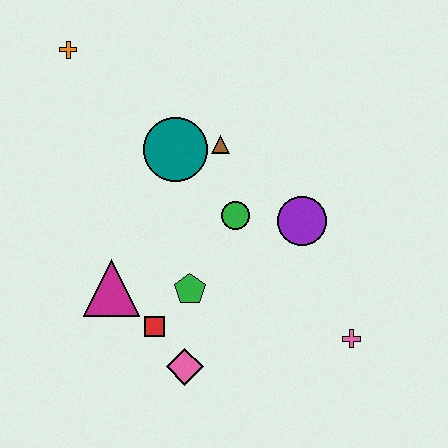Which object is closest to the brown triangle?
The teal circle is closest to the brown triangle.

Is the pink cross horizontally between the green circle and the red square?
No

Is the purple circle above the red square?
Yes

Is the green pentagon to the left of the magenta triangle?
No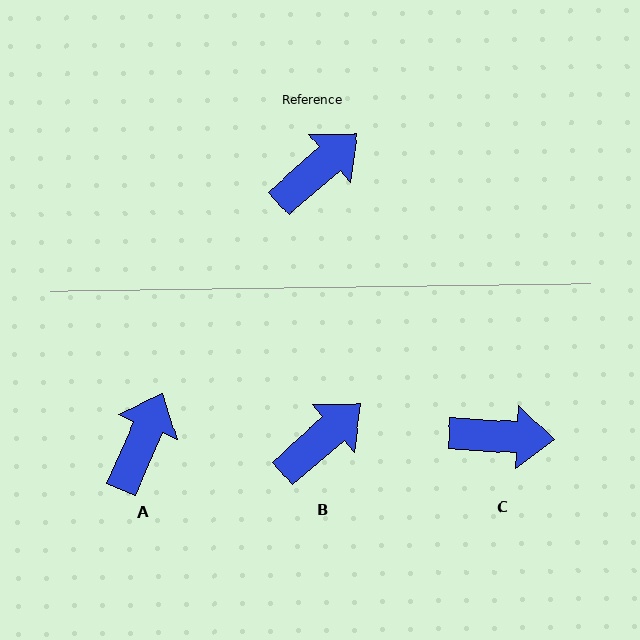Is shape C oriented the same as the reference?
No, it is off by about 45 degrees.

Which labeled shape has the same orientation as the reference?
B.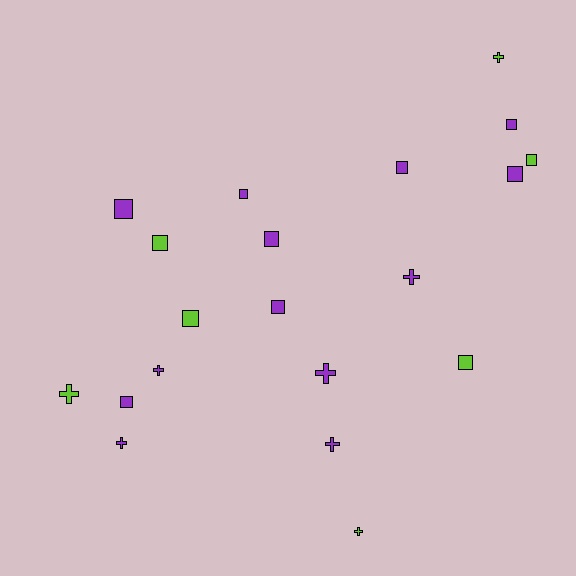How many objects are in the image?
There are 20 objects.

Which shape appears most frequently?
Square, with 12 objects.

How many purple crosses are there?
There are 5 purple crosses.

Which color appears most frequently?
Purple, with 13 objects.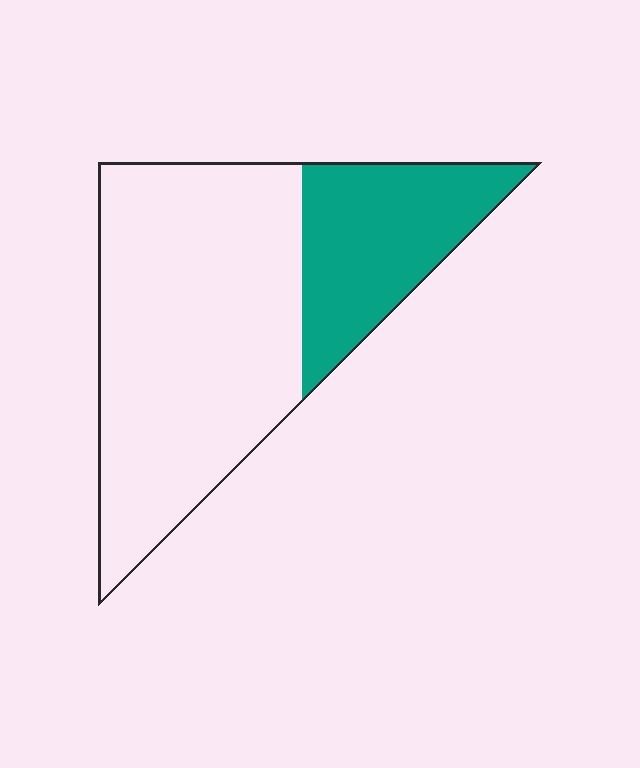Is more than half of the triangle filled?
No.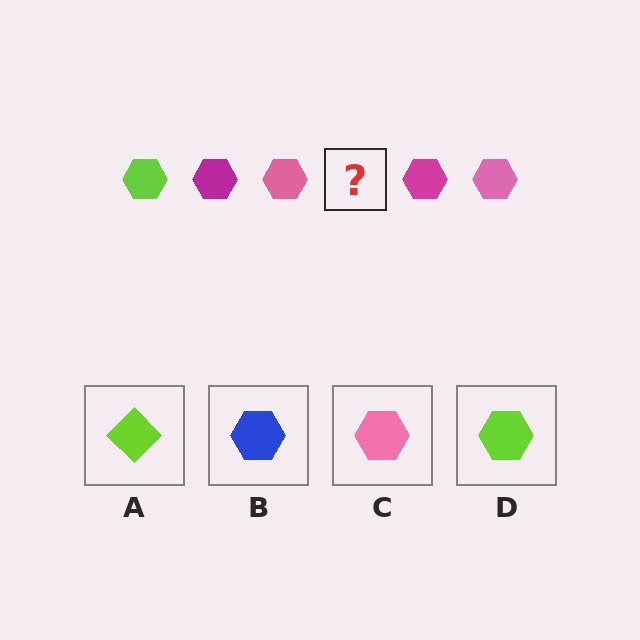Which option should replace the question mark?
Option D.